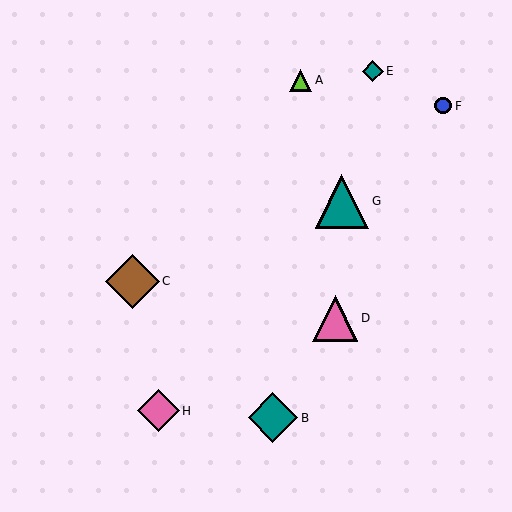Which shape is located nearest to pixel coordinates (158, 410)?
The pink diamond (labeled H) at (158, 411) is nearest to that location.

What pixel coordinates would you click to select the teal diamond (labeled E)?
Click at (373, 71) to select the teal diamond E.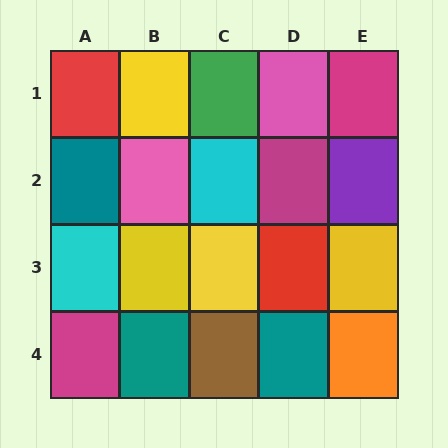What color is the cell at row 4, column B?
Teal.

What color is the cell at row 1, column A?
Red.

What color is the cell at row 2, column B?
Pink.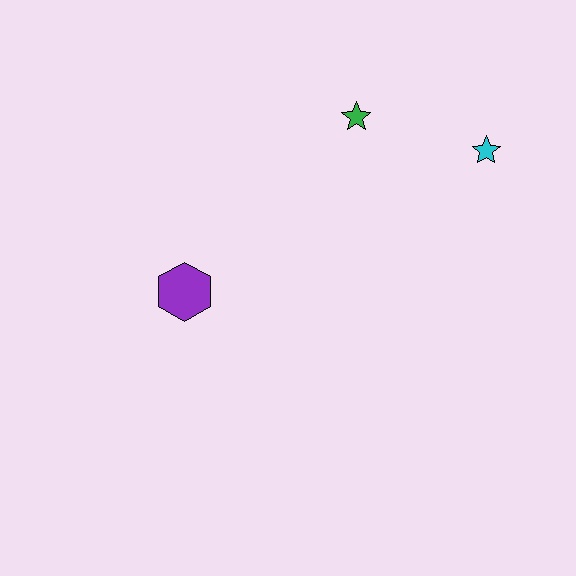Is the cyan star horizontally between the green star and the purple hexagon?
No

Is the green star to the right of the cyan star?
No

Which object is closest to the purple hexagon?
The green star is closest to the purple hexagon.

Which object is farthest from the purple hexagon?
The cyan star is farthest from the purple hexagon.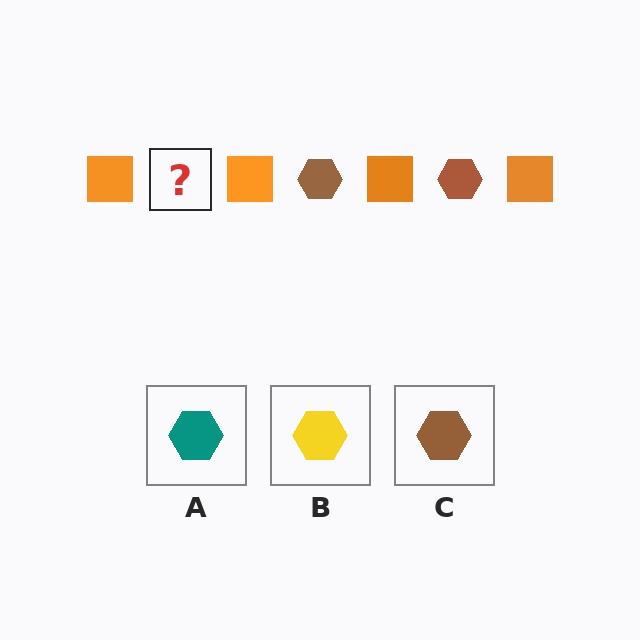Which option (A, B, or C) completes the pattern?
C.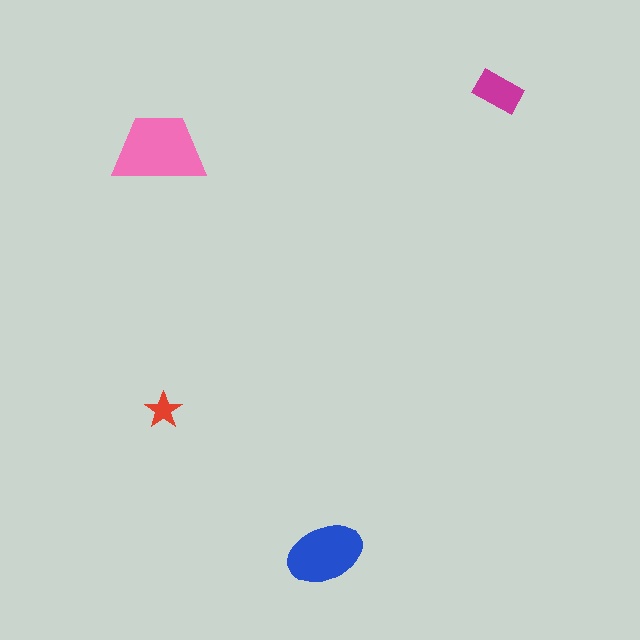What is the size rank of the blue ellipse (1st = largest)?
2nd.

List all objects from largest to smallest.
The pink trapezoid, the blue ellipse, the magenta rectangle, the red star.